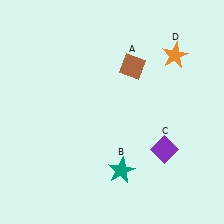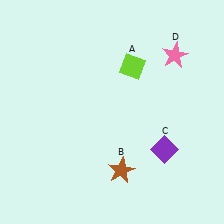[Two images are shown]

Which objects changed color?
A changed from brown to lime. B changed from teal to brown. D changed from orange to pink.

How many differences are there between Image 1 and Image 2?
There are 3 differences between the two images.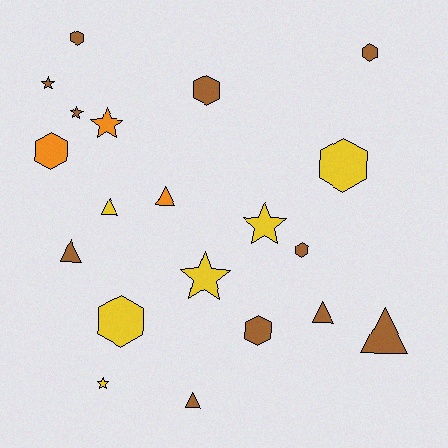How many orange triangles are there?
There is 1 orange triangle.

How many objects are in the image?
There are 20 objects.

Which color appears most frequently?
Brown, with 11 objects.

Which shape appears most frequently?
Hexagon, with 8 objects.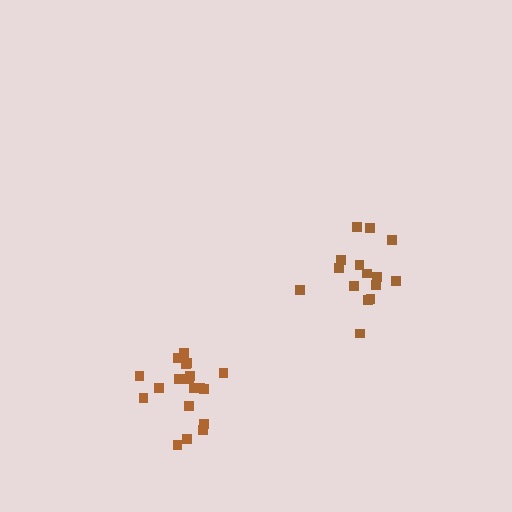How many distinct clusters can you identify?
There are 2 distinct clusters.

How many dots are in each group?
Group 1: 19 dots, Group 2: 16 dots (35 total).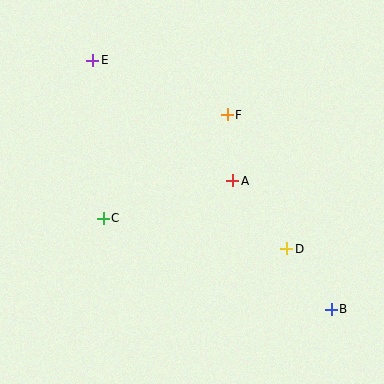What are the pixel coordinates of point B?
Point B is at (331, 309).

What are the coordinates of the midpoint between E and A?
The midpoint between E and A is at (163, 120).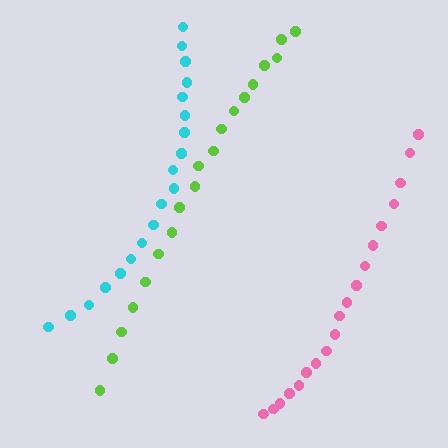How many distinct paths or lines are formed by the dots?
There are 3 distinct paths.